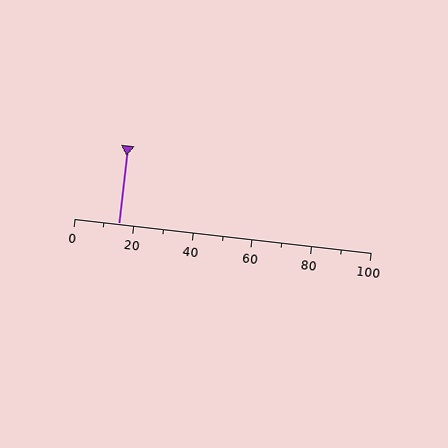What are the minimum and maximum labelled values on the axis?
The axis runs from 0 to 100.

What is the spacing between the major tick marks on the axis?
The major ticks are spaced 20 apart.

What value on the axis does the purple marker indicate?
The marker indicates approximately 15.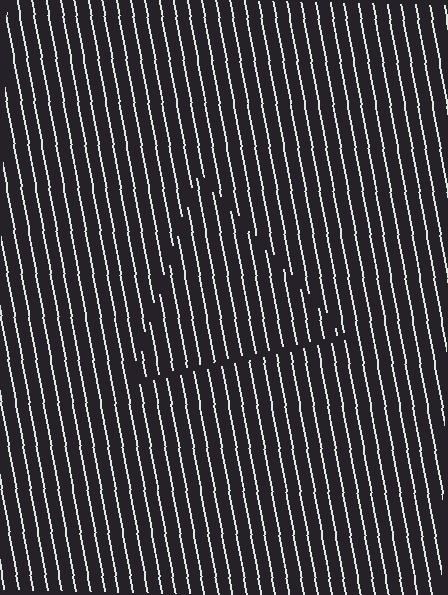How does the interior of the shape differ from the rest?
The interior of the shape contains the same grating, shifted by half a period — the contour is defined by the phase discontinuity where line-ends from the inner and outer gratings abut.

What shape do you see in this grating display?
An illusory triangle. The interior of the shape contains the same grating, shifted by half a period — the contour is defined by the phase discontinuity where line-ends from the inner and outer gratings abut.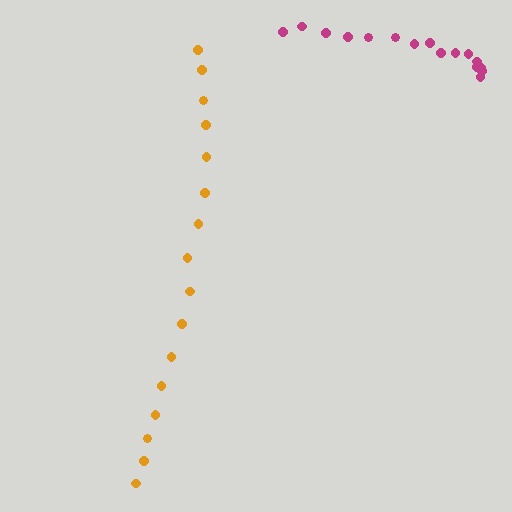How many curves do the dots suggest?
There are 2 distinct paths.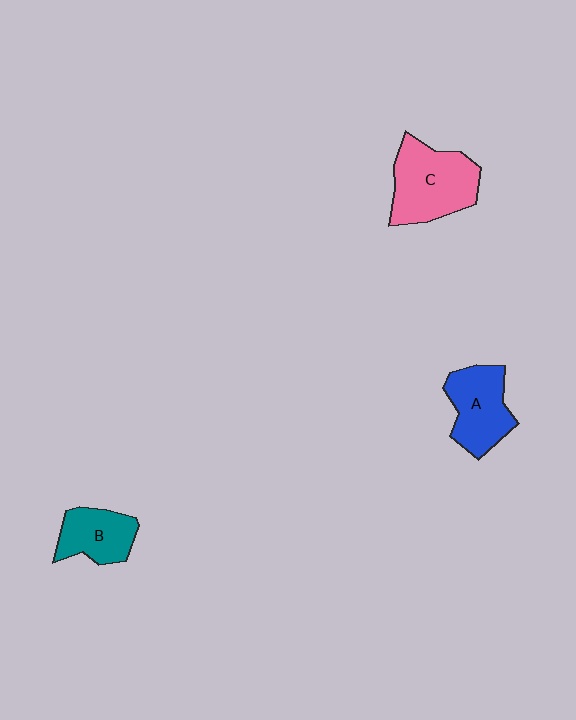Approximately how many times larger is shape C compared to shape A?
Approximately 1.3 times.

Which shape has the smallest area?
Shape B (teal).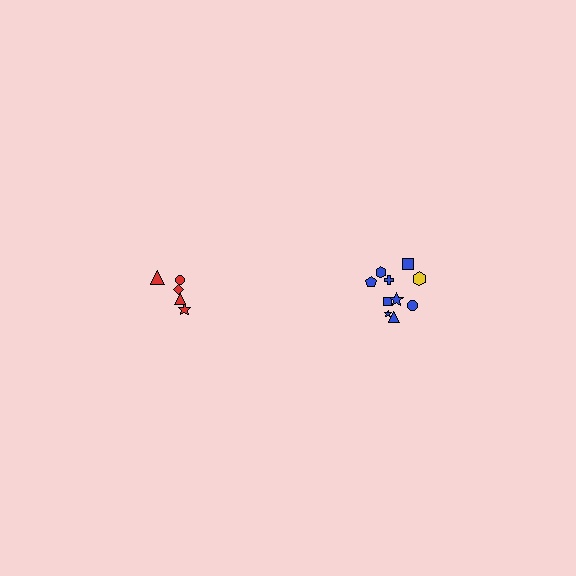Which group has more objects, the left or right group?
The right group.